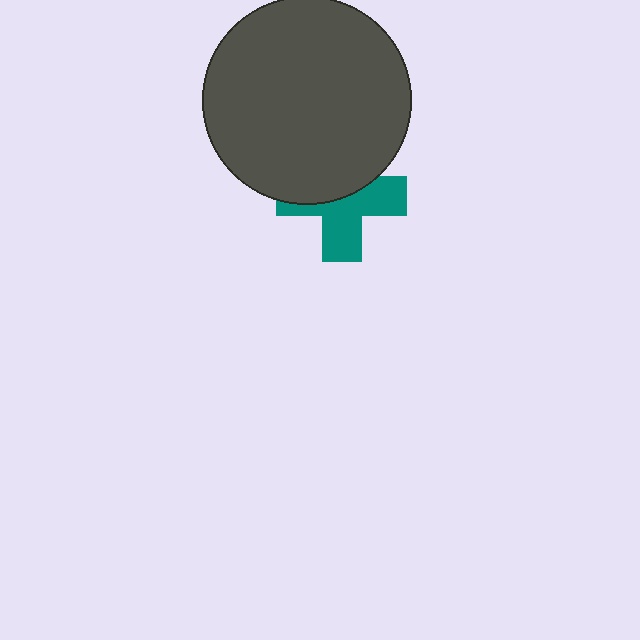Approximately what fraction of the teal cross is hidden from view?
Roughly 46% of the teal cross is hidden behind the dark gray circle.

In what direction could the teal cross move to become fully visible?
The teal cross could move down. That would shift it out from behind the dark gray circle entirely.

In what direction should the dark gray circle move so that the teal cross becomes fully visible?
The dark gray circle should move up. That is the shortest direction to clear the overlap and leave the teal cross fully visible.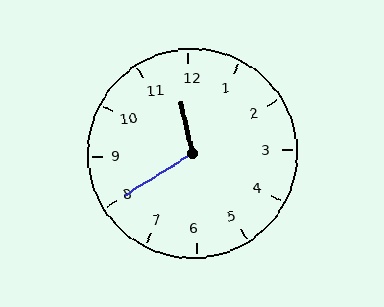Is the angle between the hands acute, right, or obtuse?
It is obtuse.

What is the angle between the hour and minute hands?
Approximately 110 degrees.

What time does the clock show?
11:40.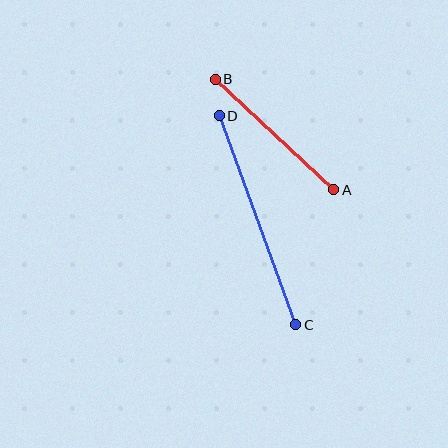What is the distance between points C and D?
The distance is approximately 222 pixels.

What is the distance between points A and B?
The distance is approximately 162 pixels.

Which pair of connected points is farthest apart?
Points C and D are farthest apart.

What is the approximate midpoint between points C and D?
The midpoint is at approximately (258, 220) pixels.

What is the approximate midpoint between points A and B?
The midpoint is at approximately (274, 135) pixels.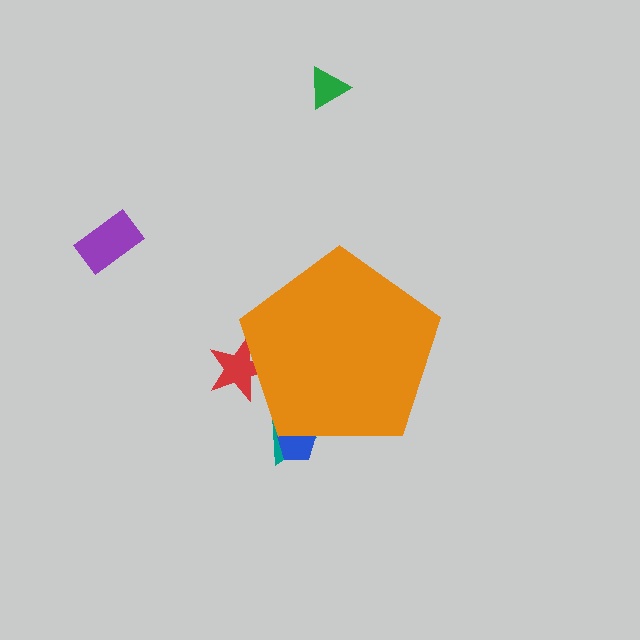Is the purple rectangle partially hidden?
No, the purple rectangle is fully visible.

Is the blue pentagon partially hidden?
Yes, the blue pentagon is partially hidden behind the orange pentagon.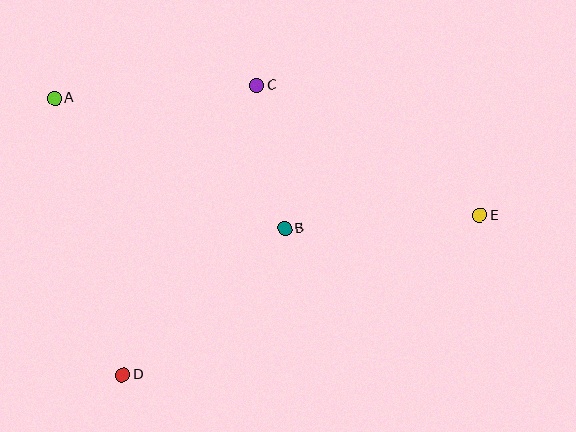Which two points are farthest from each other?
Points A and E are farthest from each other.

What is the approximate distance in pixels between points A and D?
The distance between A and D is approximately 285 pixels.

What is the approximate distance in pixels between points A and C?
The distance between A and C is approximately 203 pixels.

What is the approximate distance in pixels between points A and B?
The distance between A and B is approximately 265 pixels.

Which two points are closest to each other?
Points B and C are closest to each other.